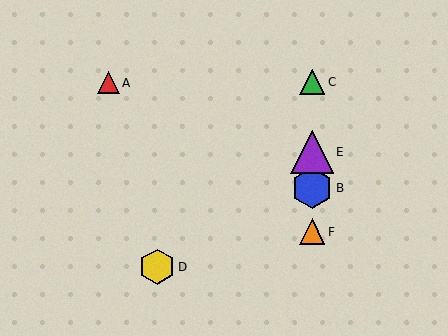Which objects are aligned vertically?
Objects B, C, E, F are aligned vertically.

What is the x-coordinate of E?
Object E is at x≈312.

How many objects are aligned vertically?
4 objects (B, C, E, F) are aligned vertically.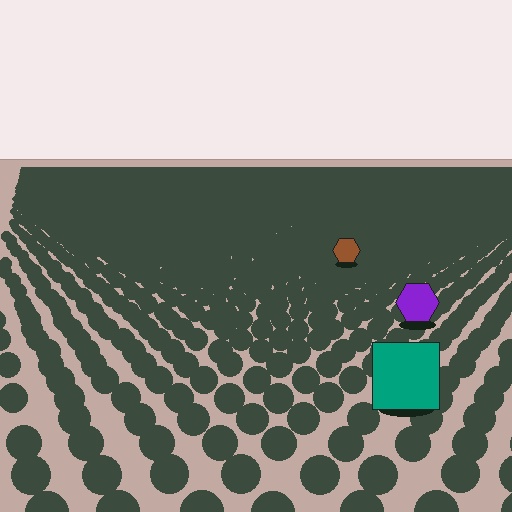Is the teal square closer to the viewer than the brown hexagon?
Yes. The teal square is closer — you can tell from the texture gradient: the ground texture is coarser near it.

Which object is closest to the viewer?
The teal square is closest. The texture marks near it are larger and more spread out.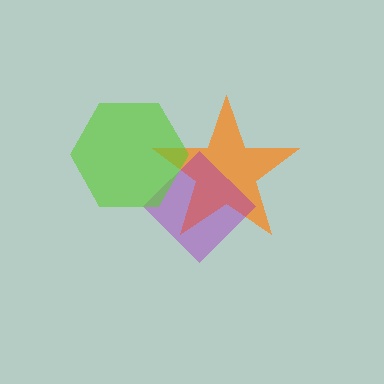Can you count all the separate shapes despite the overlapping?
Yes, there are 3 separate shapes.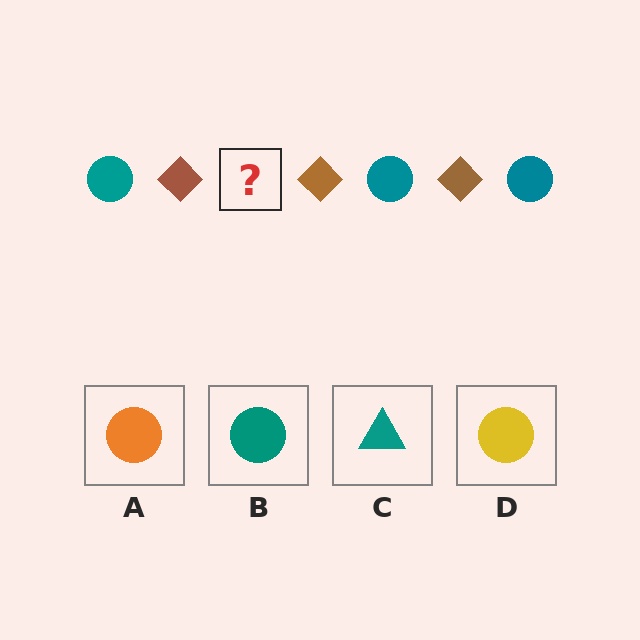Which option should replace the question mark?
Option B.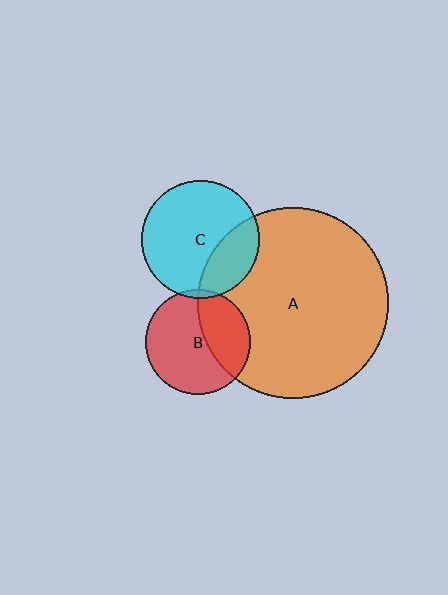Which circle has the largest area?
Circle A (orange).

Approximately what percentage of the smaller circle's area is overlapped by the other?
Approximately 35%.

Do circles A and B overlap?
Yes.